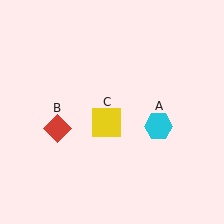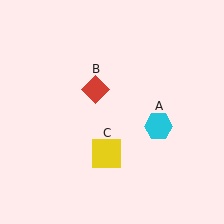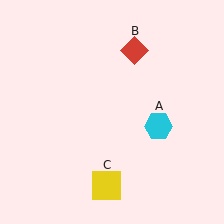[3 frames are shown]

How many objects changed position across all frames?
2 objects changed position: red diamond (object B), yellow square (object C).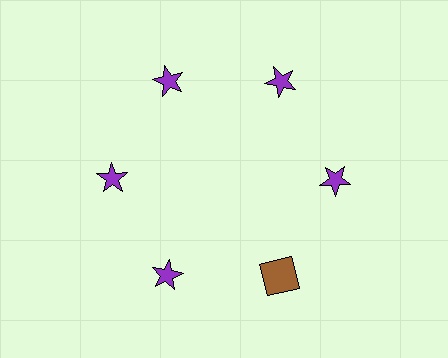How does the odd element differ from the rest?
It differs in both color (brown instead of purple) and shape (square instead of star).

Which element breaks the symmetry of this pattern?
The brown square at roughly the 5 o'clock position breaks the symmetry. All other shapes are purple stars.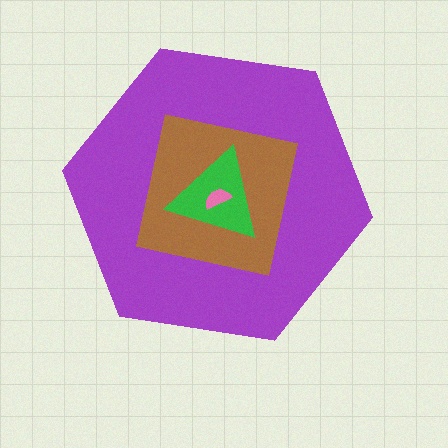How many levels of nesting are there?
4.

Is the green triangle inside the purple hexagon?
Yes.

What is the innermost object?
The pink semicircle.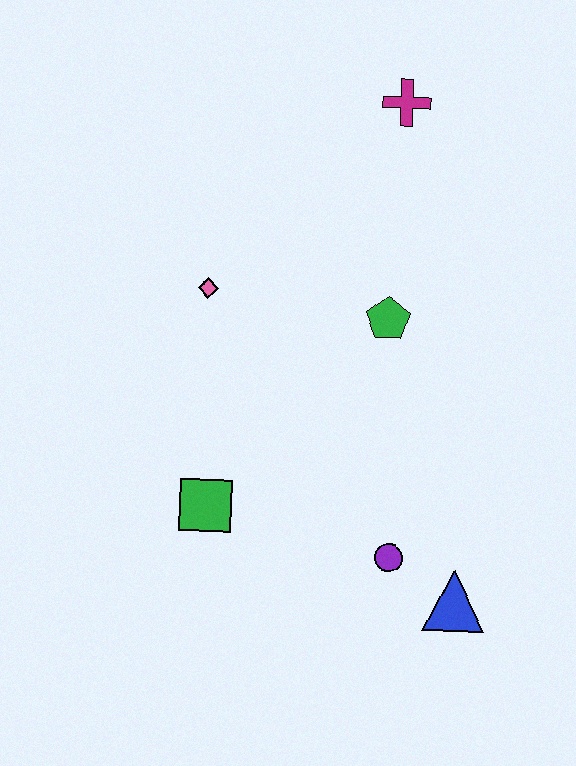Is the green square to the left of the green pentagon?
Yes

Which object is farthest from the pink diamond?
The blue triangle is farthest from the pink diamond.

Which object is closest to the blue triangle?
The purple circle is closest to the blue triangle.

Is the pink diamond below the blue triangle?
No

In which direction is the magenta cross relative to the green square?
The magenta cross is above the green square.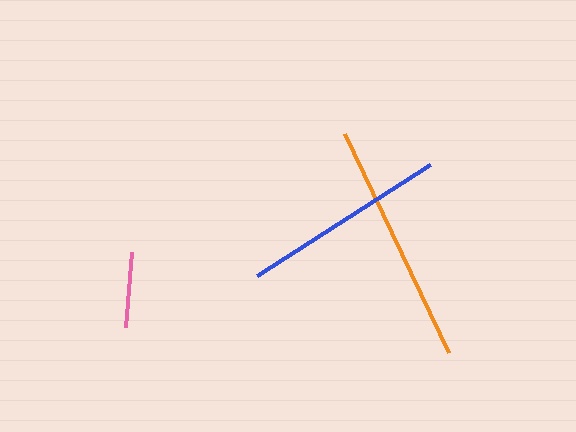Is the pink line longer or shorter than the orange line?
The orange line is longer than the pink line.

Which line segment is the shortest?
The pink line is the shortest at approximately 75 pixels.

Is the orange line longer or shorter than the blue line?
The orange line is longer than the blue line.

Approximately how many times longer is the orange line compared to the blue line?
The orange line is approximately 1.2 times the length of the blue line.